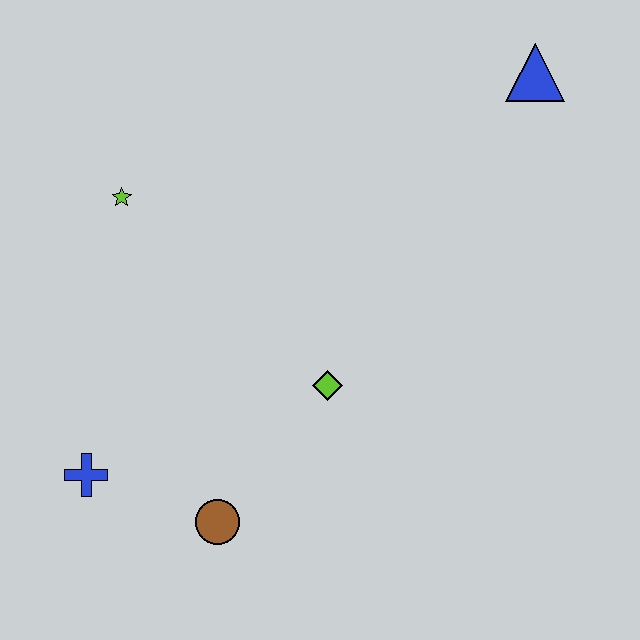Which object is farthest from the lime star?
The blue triangle is farthest from the lime star.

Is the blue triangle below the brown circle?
No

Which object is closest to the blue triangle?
The lime diamond is closest to the blue triangle.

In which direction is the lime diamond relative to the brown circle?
The lime diamond is above the brown circle.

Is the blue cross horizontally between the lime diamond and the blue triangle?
No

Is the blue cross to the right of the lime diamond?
No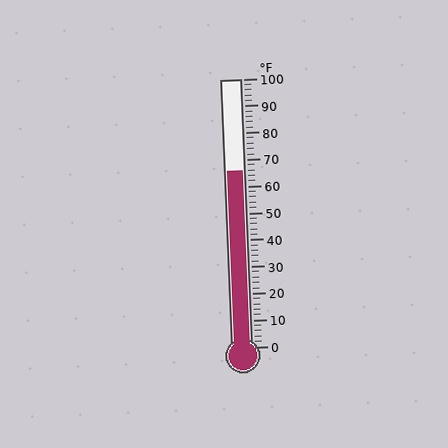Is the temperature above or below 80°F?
The temperature is below 80°F.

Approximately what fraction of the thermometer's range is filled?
The thermometer is filled to approximately 65% of its range.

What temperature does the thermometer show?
The thermometer shows approximately 66°F.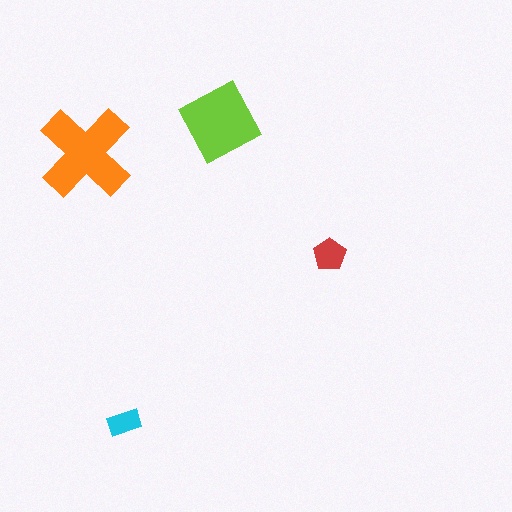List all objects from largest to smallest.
The orange cross, the lime square, the red pentagon, the cyan rectangle.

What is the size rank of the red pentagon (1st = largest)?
3rd.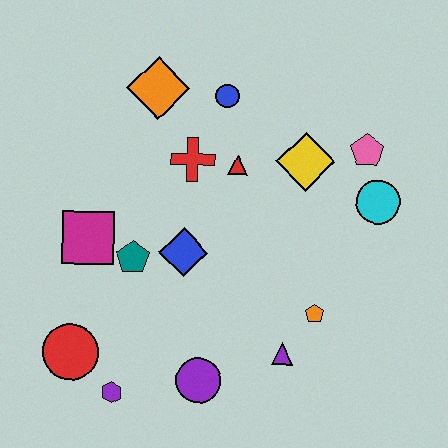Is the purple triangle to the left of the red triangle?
No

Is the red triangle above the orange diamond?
No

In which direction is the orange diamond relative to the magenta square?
The orange diamond is above the magenta square.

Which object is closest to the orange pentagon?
The purple triangle is closest to the orange pentagon.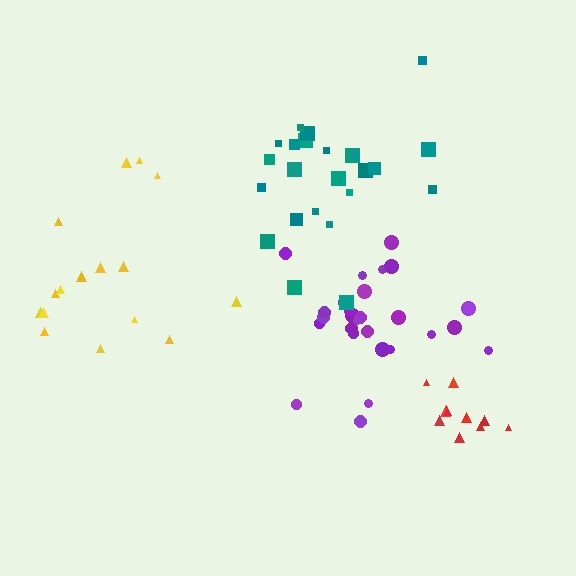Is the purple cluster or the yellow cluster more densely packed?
Purple.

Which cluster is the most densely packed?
Red.